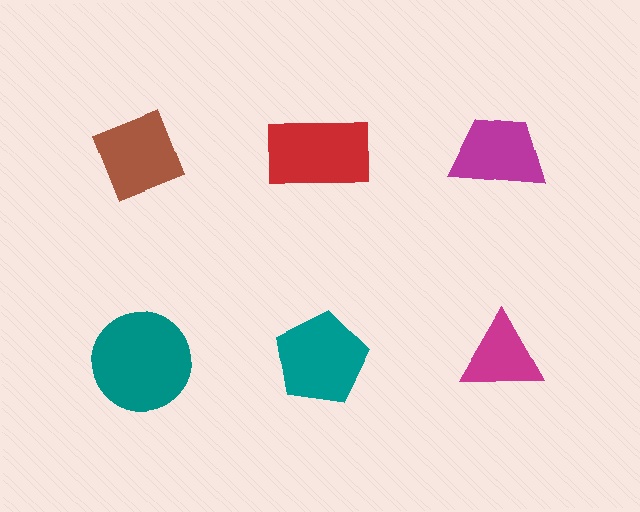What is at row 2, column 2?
A teal pentagon.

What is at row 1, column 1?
A brown diamond.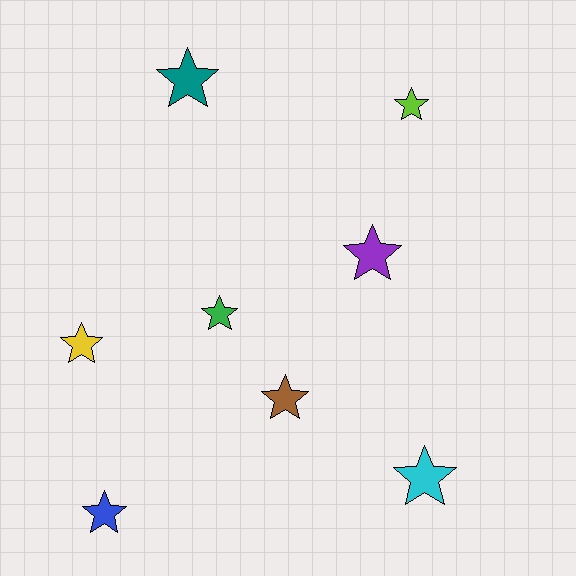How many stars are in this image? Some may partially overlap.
There are 8 stars.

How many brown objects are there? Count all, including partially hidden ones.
There is 1 brown object.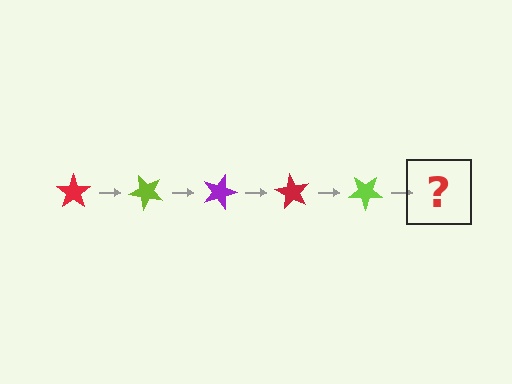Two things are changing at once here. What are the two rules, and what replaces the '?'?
The two rules are that it rotates 45 degrees each step and the color cycles through red, lime, and purple. The '?' should be a purple star, rotated 225 degrees from the start.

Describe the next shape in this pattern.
It should be a purple star, rotated 225 degrees from the start.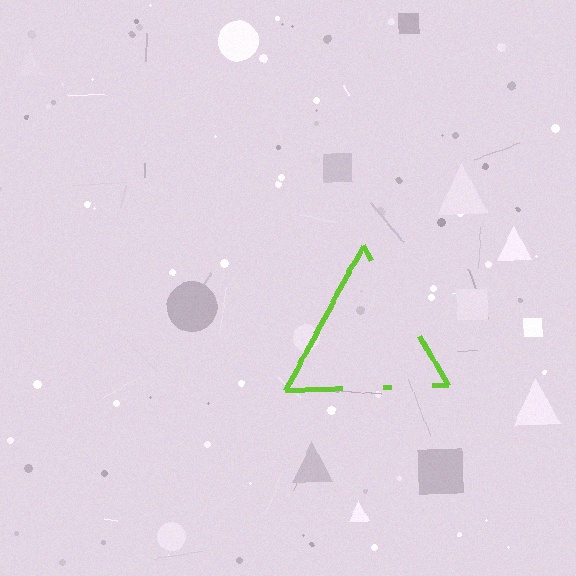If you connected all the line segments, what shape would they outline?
They would outline a triangle.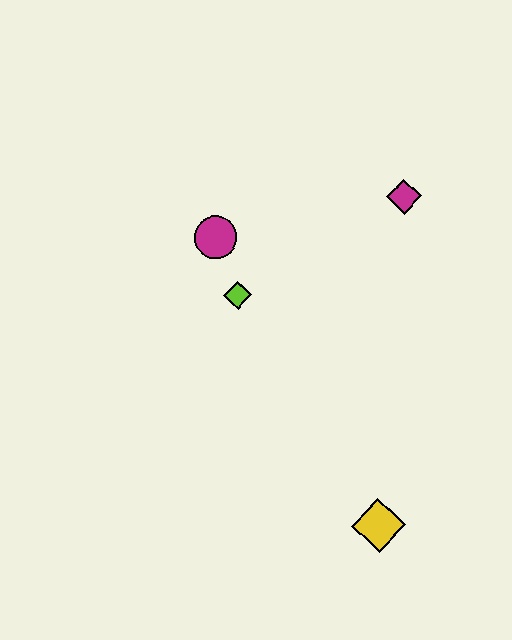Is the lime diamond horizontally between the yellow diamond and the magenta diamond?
No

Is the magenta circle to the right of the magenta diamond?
No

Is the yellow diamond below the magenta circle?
Yes